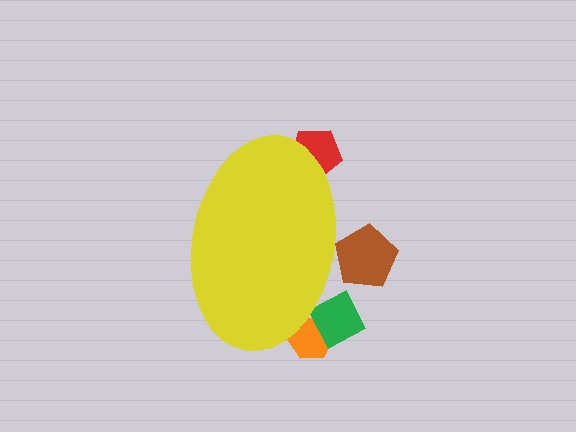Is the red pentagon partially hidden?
Yes, the red pentagon is partially hidden behind the yellow ellipse.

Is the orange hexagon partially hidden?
Yes, the orange hexagon is partially hidden behind the yellow ellipse.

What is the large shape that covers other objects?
A yellow ellipse.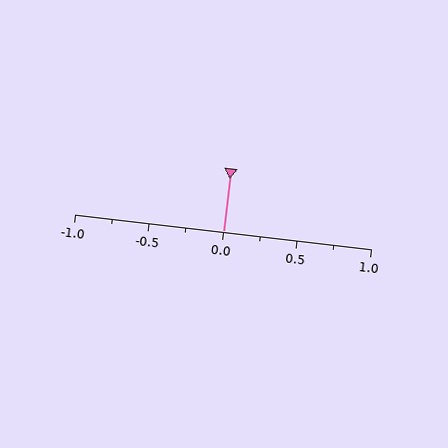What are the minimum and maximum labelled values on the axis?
The axis runs from -1.0 to 1.0.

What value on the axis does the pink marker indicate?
The marker indicates approximately 0.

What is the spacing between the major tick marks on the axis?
The major ticks are spaced 0.5 apart.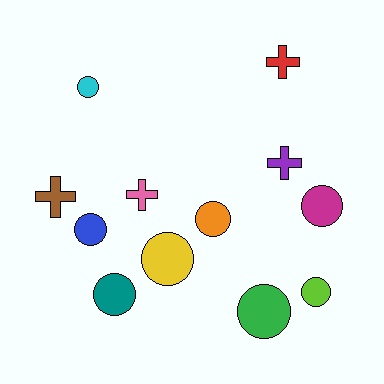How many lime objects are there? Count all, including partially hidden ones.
There is 1 lime object.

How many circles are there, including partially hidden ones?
There are 8 circles.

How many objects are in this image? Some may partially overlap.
There are 12 objects.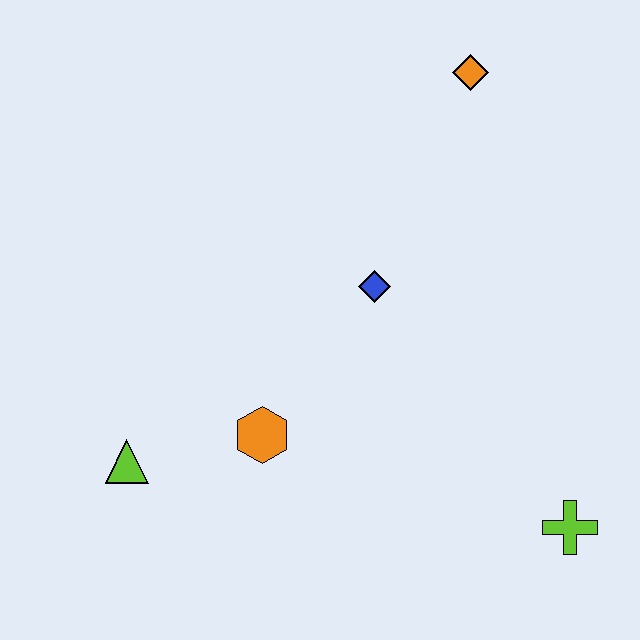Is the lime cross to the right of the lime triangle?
Yes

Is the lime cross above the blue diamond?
No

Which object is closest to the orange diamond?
The blue diamond is closest to the orange diamond.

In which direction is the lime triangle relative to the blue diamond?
The lime triangle is to the left of the blue diamond.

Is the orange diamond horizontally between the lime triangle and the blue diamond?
No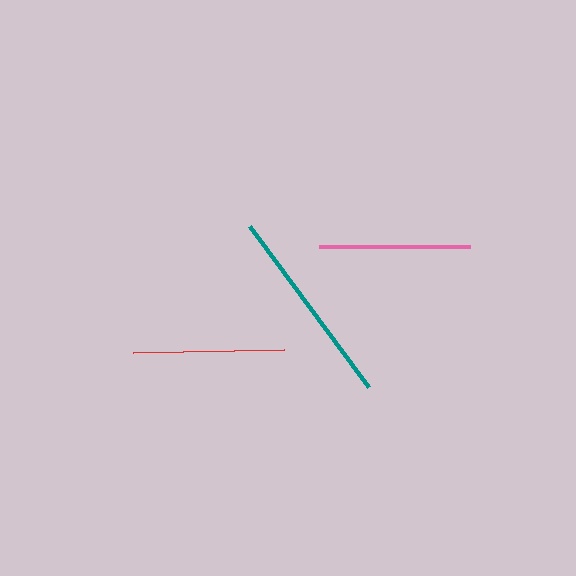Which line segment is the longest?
The teal line is the longest at approximately 200 pixels.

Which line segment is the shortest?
The pink line is the shortest at approximately 151 pixels.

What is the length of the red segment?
The red segment is approximately 151 pixels long.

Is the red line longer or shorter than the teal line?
The teal line is longer than the red line.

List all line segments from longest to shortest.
From longest to shortest: teal, red, pink.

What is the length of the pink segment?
The pink segment is approximately 151 pixels long.